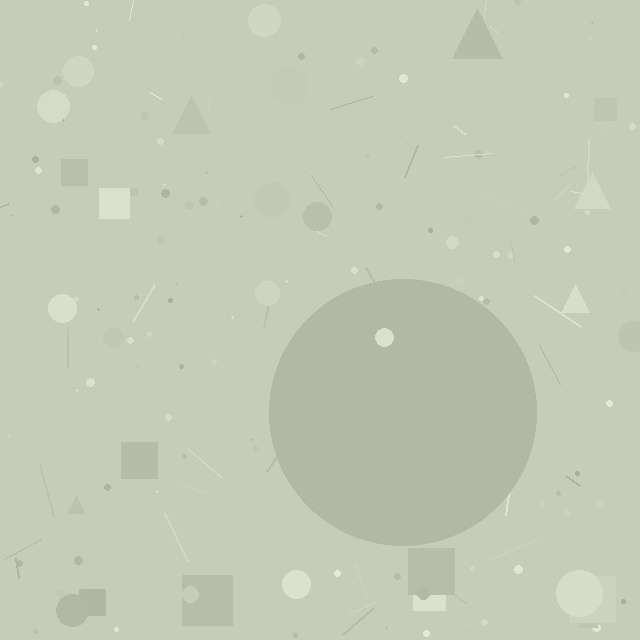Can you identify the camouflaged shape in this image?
The camouflaged shape is a circle.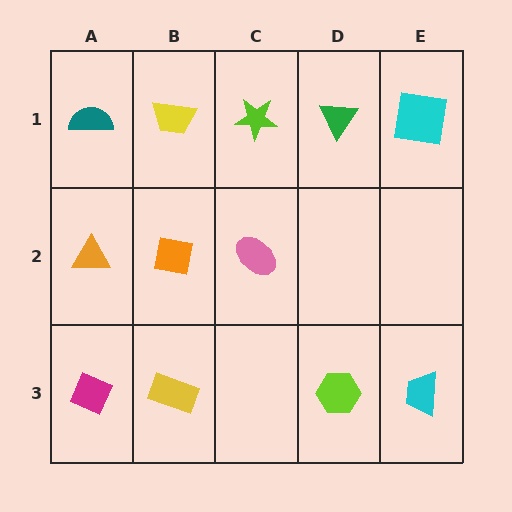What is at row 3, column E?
A cyan trapezoid.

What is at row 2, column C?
A pink ellipse.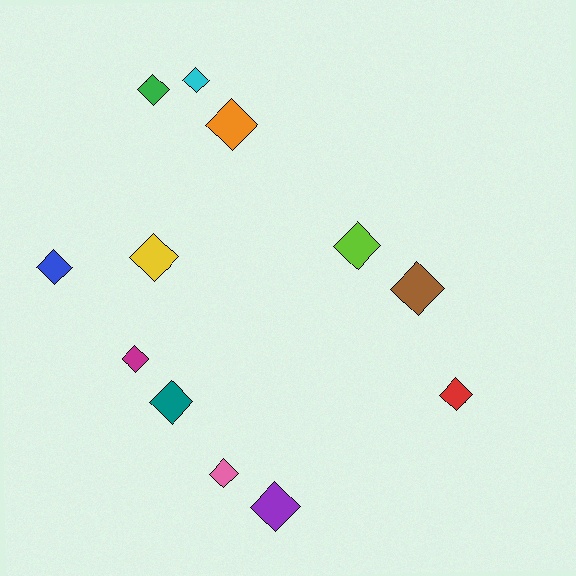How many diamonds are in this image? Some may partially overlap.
There are 12 diamonds.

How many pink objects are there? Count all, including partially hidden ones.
There is 1 pink object.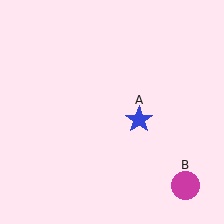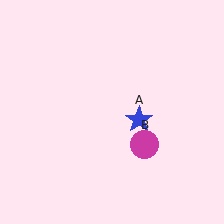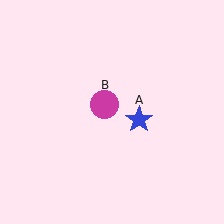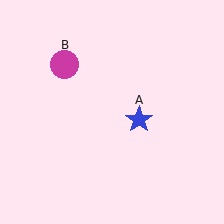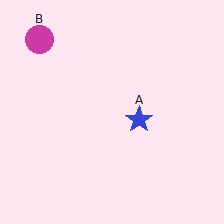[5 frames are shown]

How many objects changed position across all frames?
1 object changed position: magenta circle (object B).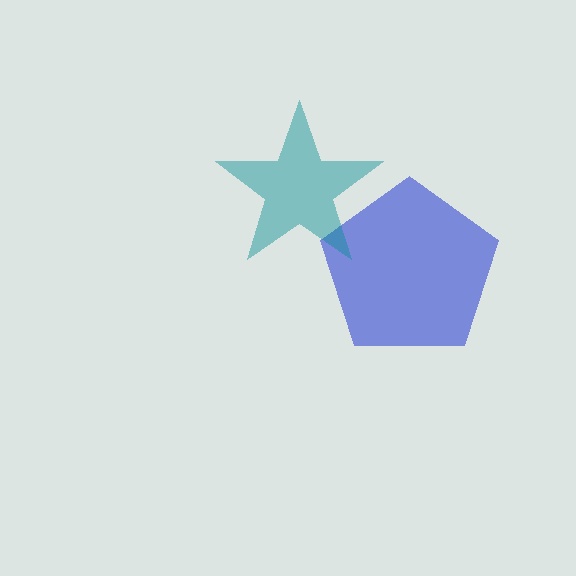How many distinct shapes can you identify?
There are 2 distinct shapes: a blue pentagon, a teal star.